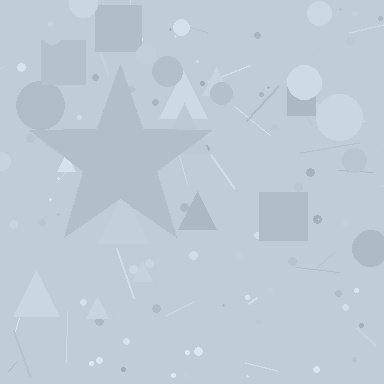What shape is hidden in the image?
A star is hidden in the image.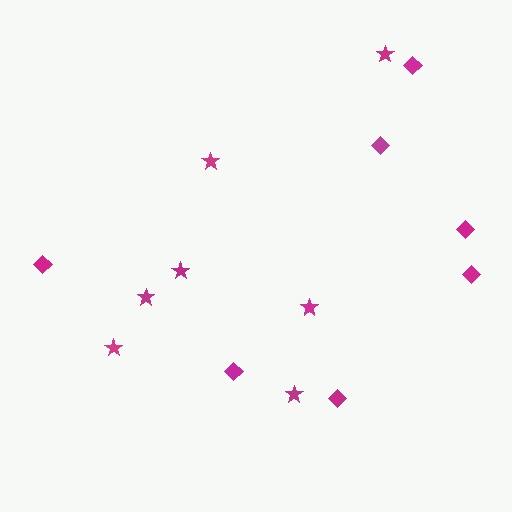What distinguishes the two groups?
There are 2 groups: one group of diamonds (7) and one group of stars (7).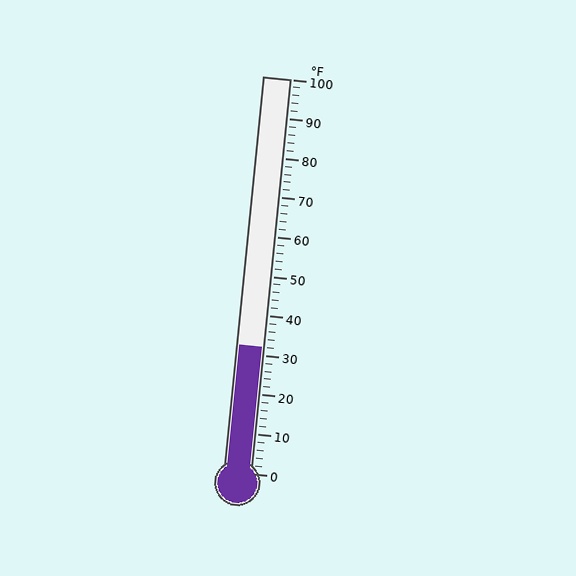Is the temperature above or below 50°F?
The temperature is below 50°F.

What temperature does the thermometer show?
The thermometer shows approximately 32°F.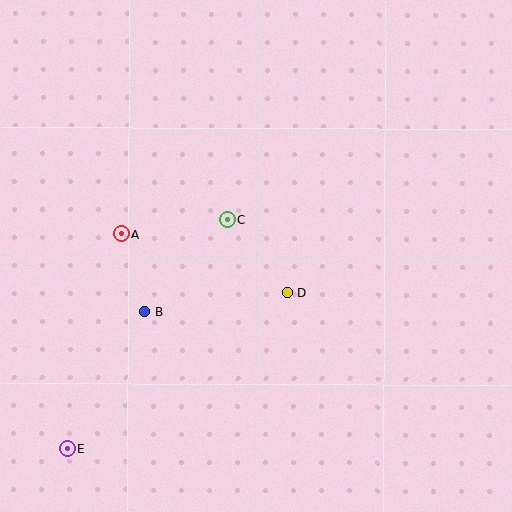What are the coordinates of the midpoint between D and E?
The midpoint between D and E is at (177, 371).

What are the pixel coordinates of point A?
Point A is at (121, 234).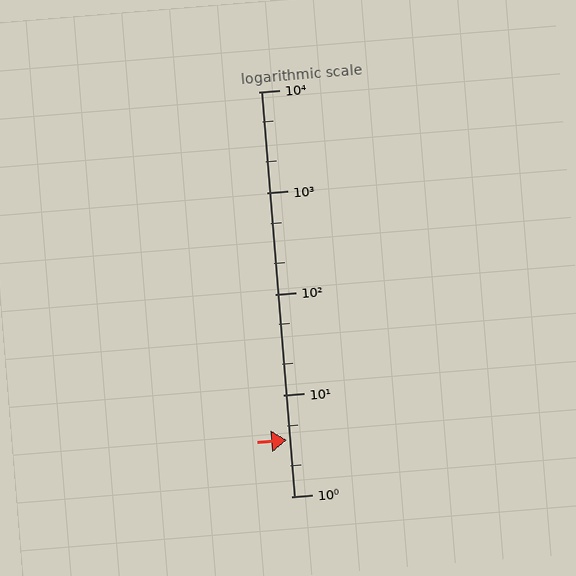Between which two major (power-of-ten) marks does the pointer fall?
The pointer is between 1 and 10.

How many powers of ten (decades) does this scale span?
The scale spans 4 decades, from 1 to 10000.